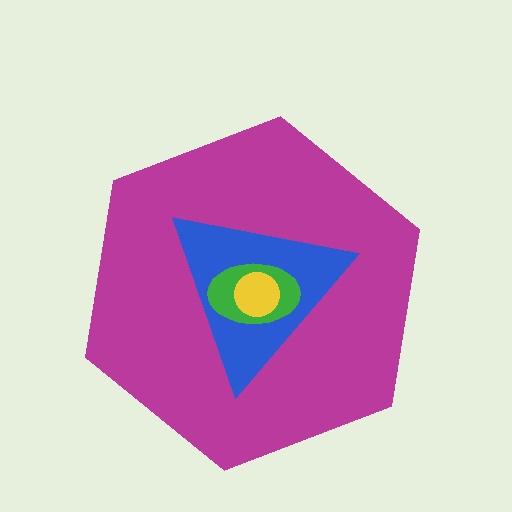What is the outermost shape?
The magenta hexagon.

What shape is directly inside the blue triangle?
The green ellipse.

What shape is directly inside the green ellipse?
The yellow circle.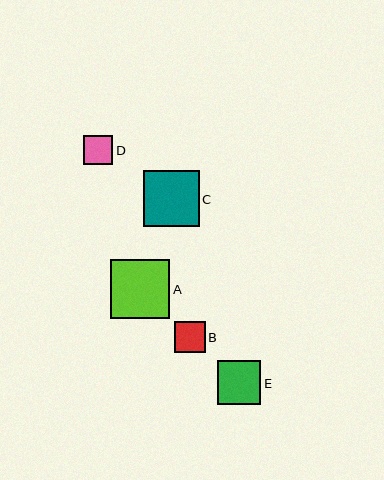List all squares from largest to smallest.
From largest to smallest: A, C, E, B, D.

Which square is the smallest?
Square D is the smallest with a size of approximately 30 pixels.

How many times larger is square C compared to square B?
Square C is approximately 1.8 times the size of square B.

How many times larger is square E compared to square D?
Square E is approximately 1.5 times the size of square D.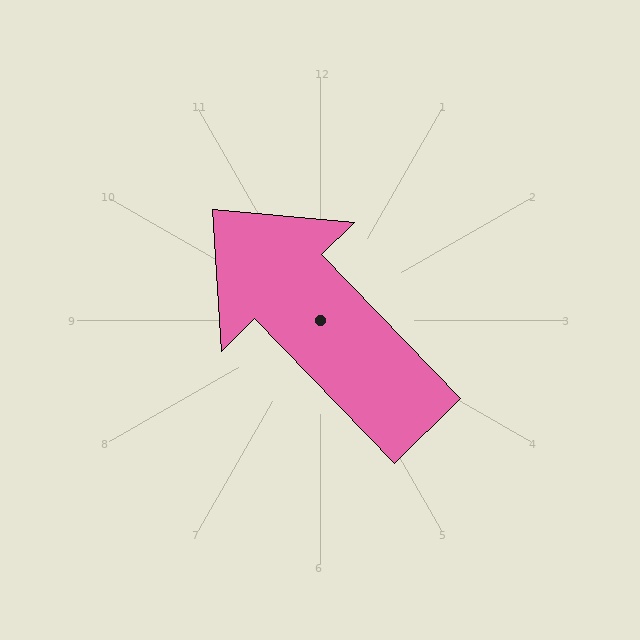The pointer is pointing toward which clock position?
Roughly 11 o'clock.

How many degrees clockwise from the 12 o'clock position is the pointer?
Approximately 316 degrees.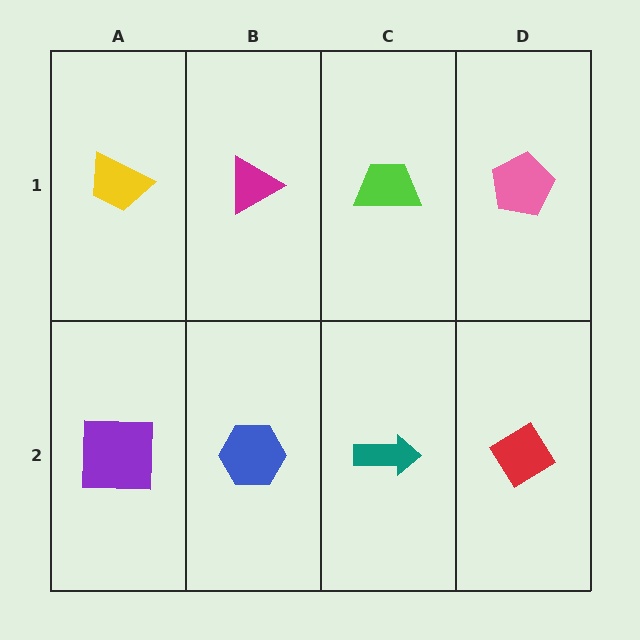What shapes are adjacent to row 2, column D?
A pink pentagon (row 1, column D), a teal arrow (row 2, column C).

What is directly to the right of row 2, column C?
A red diamond.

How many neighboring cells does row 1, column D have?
2.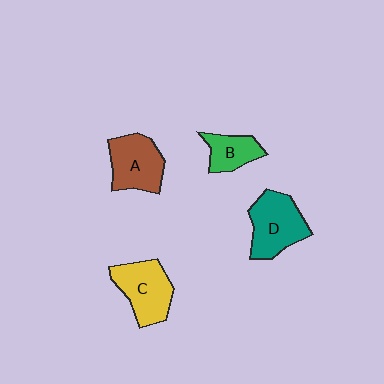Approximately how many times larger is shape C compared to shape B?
Approximately 1.6 times.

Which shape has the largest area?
Shape D (teal).